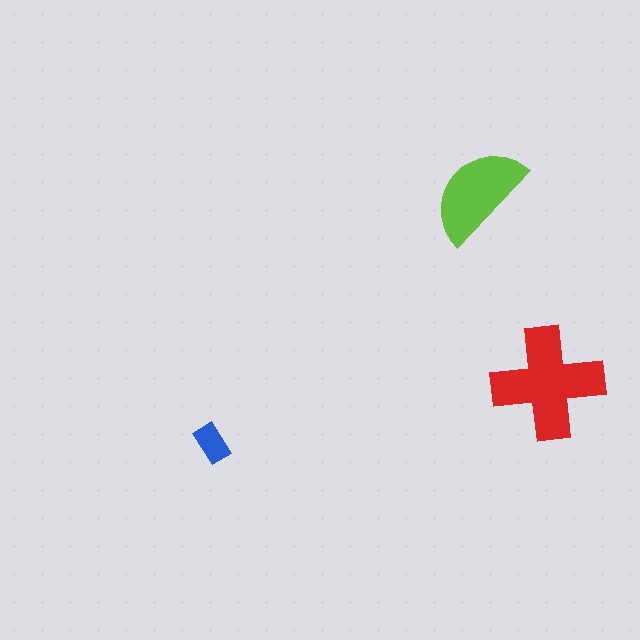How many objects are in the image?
There are 3 objects in the image.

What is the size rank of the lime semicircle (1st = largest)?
2nd.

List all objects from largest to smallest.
The red cross, the lime semicircle, the blue rectangle.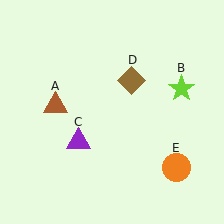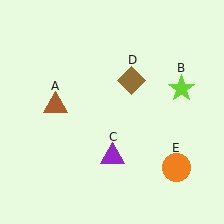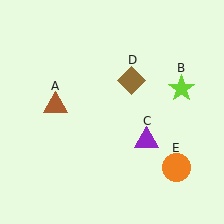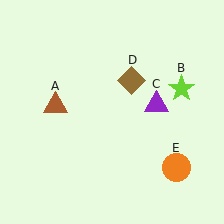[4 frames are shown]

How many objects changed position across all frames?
1 object changed position: purple triangle (object C).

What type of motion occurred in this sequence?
The purple triangle (object C) rotated counterclockwise around the center of the scene.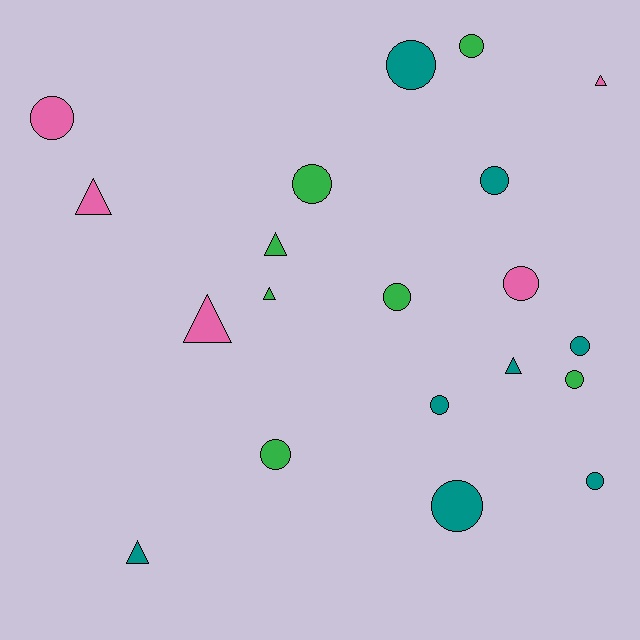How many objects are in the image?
There are 20 objects.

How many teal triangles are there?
There are 2 teal triangles.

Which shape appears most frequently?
Circle, with 13 objects.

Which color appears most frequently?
Teal, with 8 objects.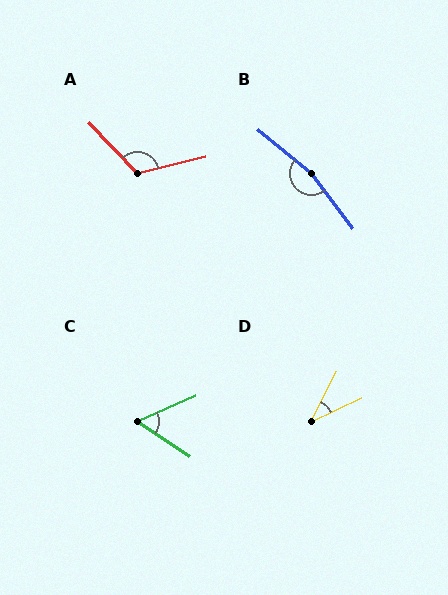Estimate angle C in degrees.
Approximately 58 degrees.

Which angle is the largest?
B, at approximately 166 degrees.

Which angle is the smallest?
D, at approximately 38 degrees.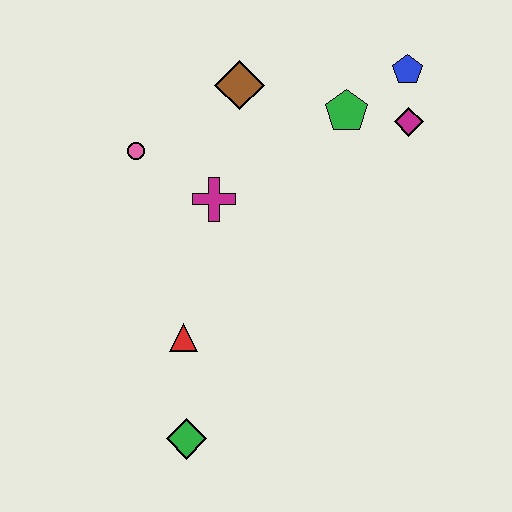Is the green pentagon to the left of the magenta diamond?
Yes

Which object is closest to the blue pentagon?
The magenta diamond is closest to the blue pentagon.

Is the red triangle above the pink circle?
No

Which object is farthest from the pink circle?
The green diamond is farthest from the pink circle.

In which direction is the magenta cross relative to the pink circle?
The magenta cross is to the right of the pink circle.